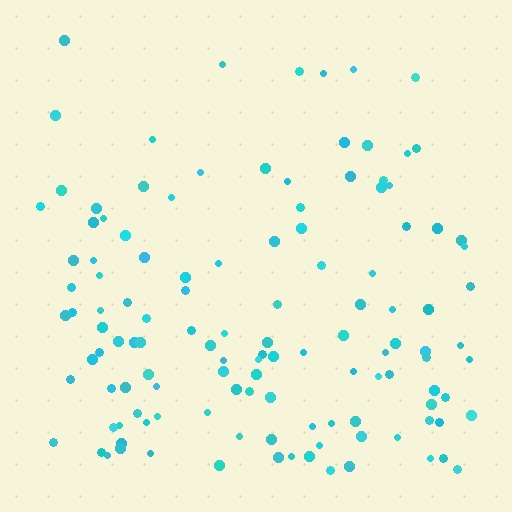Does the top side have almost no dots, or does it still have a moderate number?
Still a moderate number, just noticeably fewer than the bottom.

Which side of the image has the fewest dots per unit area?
The top.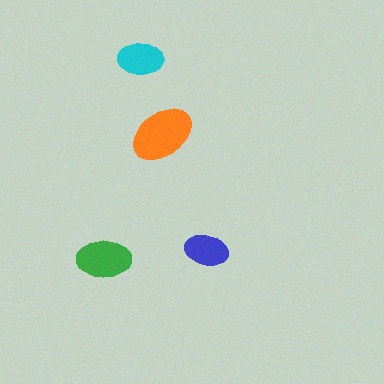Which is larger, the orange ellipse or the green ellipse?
The orange one.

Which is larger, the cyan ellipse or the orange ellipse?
The orange one.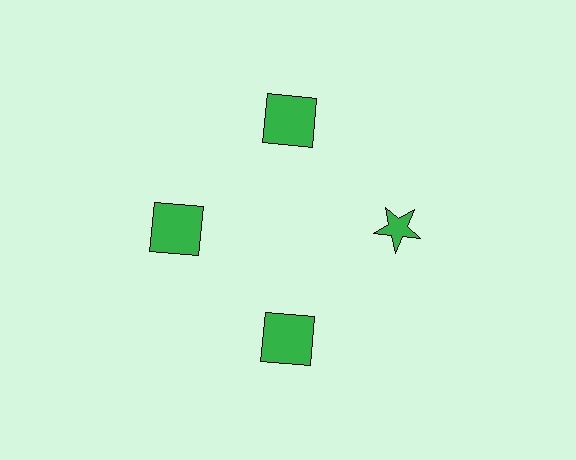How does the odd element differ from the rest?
It has a different shape: star instead of square.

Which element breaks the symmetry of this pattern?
The green star at roughly the 3 o'clock position breaks the symmetry. All other shapes are green squares.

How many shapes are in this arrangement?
There are 4 shapes arranged in a ring pattern.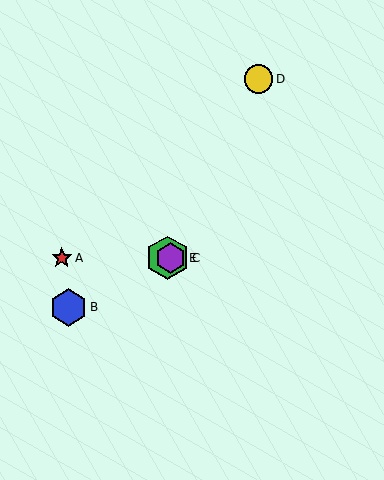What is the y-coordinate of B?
Object B is at y≈307.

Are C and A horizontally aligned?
Yes, both are at y≈258.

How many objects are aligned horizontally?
3 objects (A, C, E) are aligned horizontally.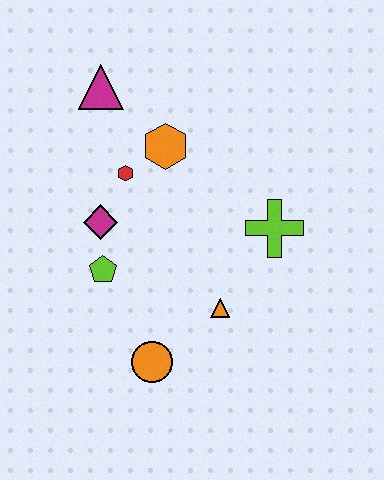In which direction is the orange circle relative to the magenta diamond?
The orange circle is below the magenta diamond.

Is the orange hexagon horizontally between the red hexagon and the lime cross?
Yes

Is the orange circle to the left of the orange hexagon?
Yes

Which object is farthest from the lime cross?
The magenta triangle is farthest from the lime cross.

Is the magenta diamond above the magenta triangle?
No